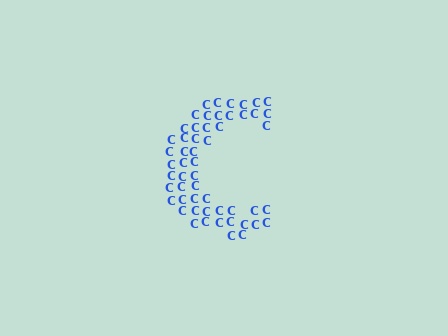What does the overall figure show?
The overall figure shows the letter C.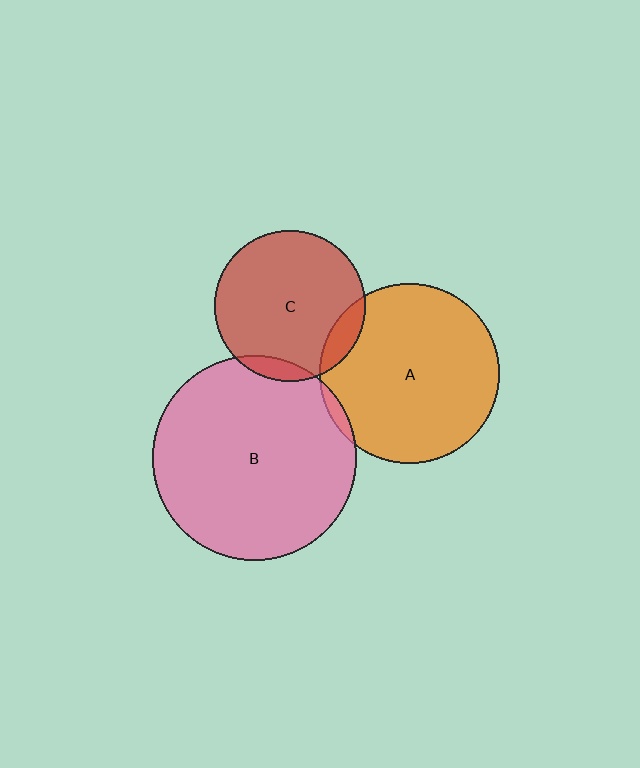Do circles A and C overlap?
Yes.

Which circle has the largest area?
Circle B (pink).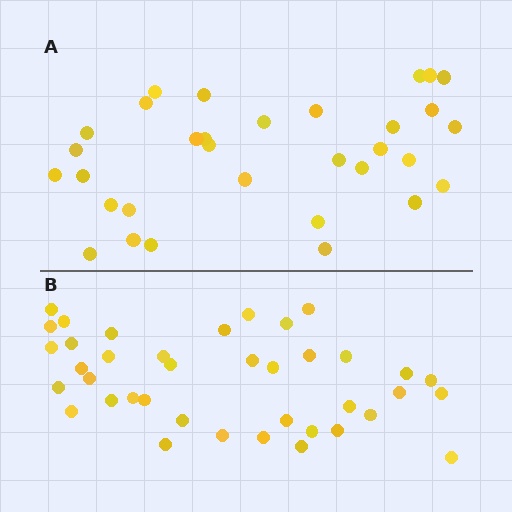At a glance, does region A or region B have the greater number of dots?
Region B (the bottom region) has more dots.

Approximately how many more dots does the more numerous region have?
Region B has roughly 8 or so more dots than region A.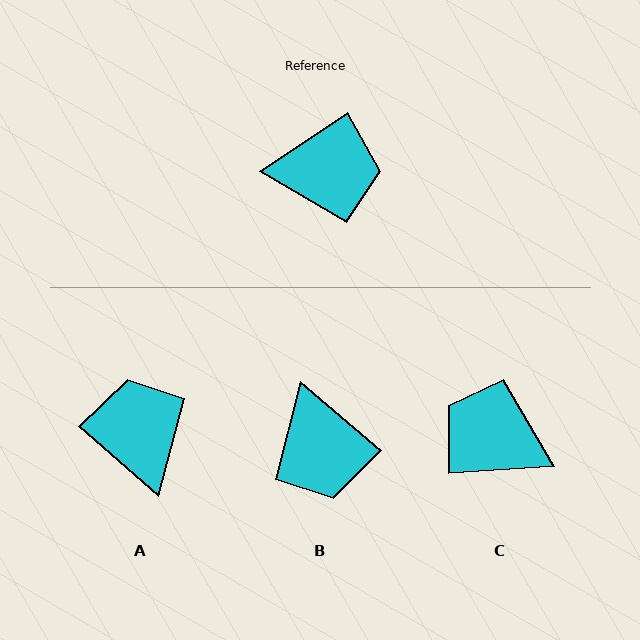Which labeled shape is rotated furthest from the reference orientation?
C, about 150 degrees away.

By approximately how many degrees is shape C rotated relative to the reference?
Approximately 150 degrees counter-clockwise.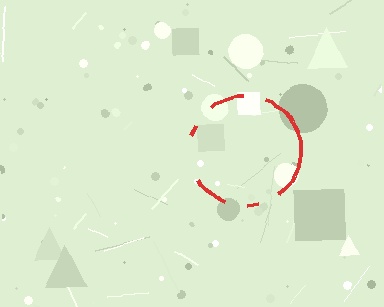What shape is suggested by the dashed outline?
The dashed outline suggests a circle.